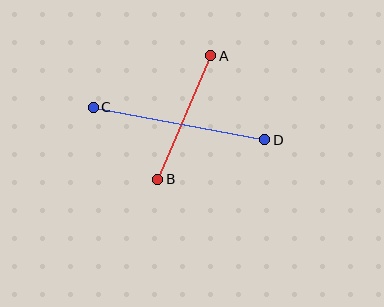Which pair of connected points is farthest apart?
Points C and D are farthest apart.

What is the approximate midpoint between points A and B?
The midpoint is at approximately (184, 118) pixels.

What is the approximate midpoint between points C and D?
The midpoint is at approximately (179, 124) pixels.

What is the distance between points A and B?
The distance is approximately 135 pixels.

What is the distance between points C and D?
The distance is approximately 174 pixels.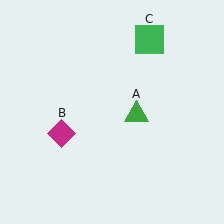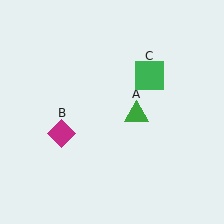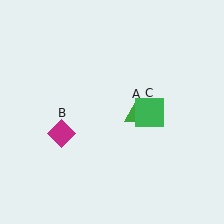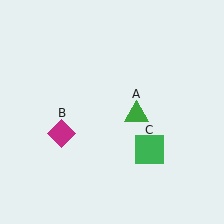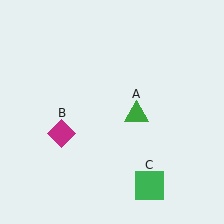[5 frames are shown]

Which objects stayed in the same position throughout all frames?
Green triangle (object A) and magenta diamond (object B) remained stationary.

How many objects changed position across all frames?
1 object changed position: green square (object C).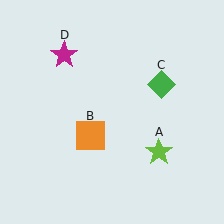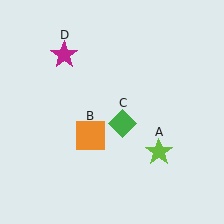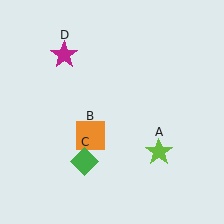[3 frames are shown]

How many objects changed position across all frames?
1 object changed position: green diamond (object C).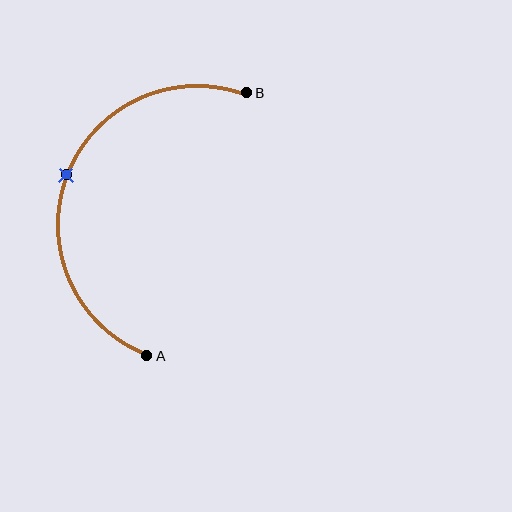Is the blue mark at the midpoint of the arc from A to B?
Yes. The blue mark lies on the arc at equal arc-length from both A and B — it is the arc midpoint.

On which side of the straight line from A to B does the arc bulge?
The arc bulges to the left of the straight line connecting A and B.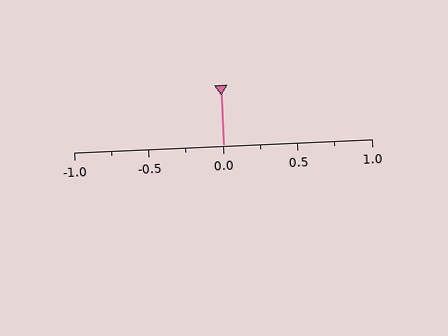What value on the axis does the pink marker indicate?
The marker indicates approximately 0.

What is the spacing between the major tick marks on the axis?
The major ticks are spaced 0.5 apart.